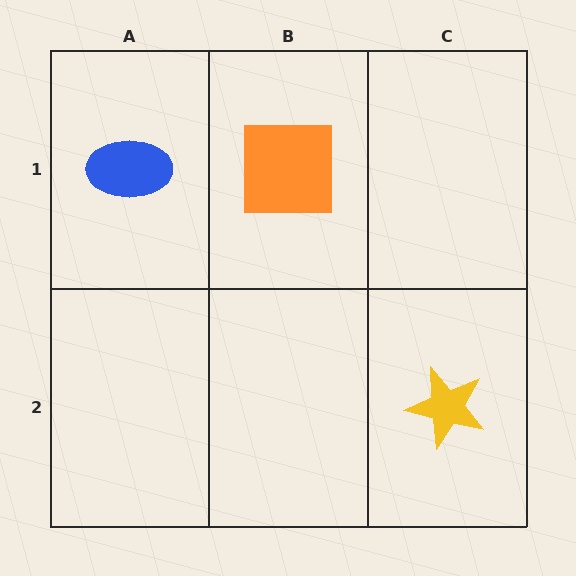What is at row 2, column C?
A yellow star.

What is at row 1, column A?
A blue ellipse.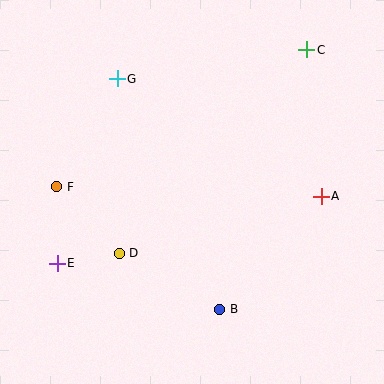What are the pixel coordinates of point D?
Point D is at (119, 253).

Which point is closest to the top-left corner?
Point G is closest to the top-left corner.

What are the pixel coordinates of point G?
Point G is at (117, 79).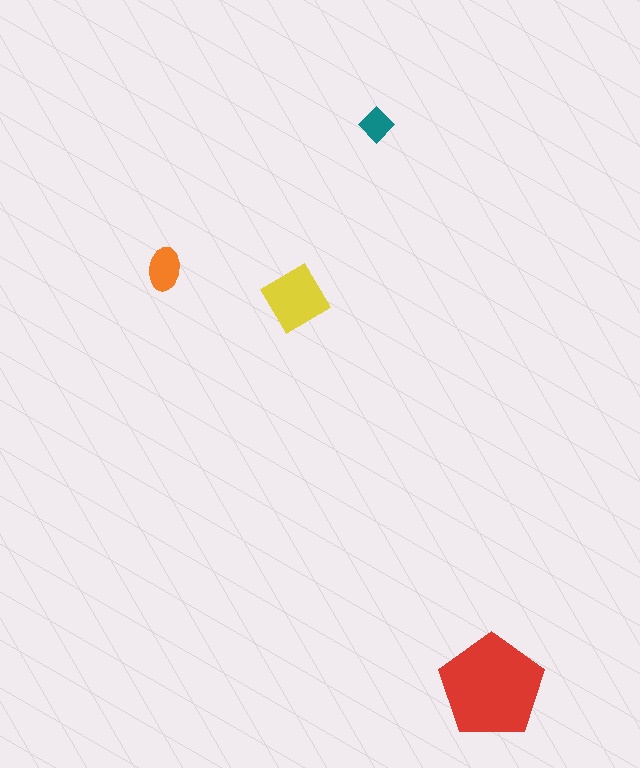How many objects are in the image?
There are 4 objects in the image.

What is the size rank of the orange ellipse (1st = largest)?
3rd.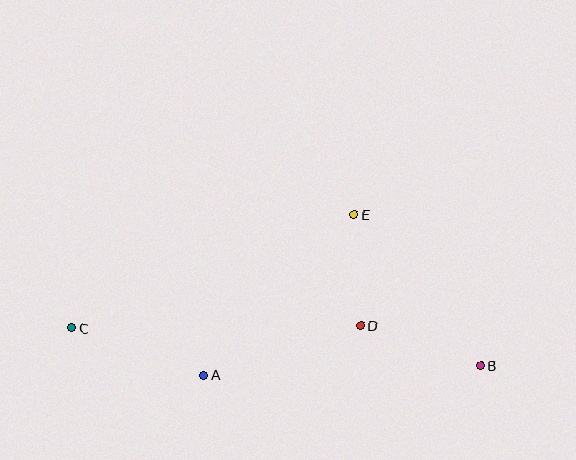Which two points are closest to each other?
Points D and E are closest to each other.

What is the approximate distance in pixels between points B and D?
The distance between B and D is approximately 126 pixels.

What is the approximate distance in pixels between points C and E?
The distance between C and E is approximately 304 pixels.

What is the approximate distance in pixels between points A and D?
The distance between A and D is approximately 165 pixels.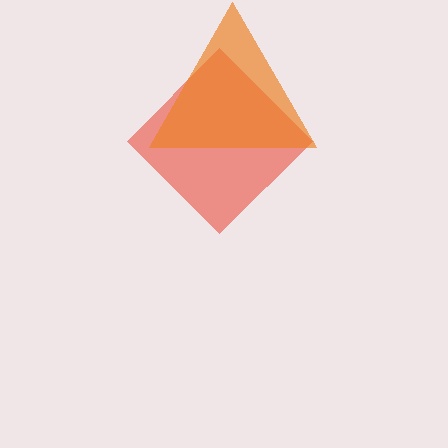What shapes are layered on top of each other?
The layered shapes are: a red diamond, an orange triangle.